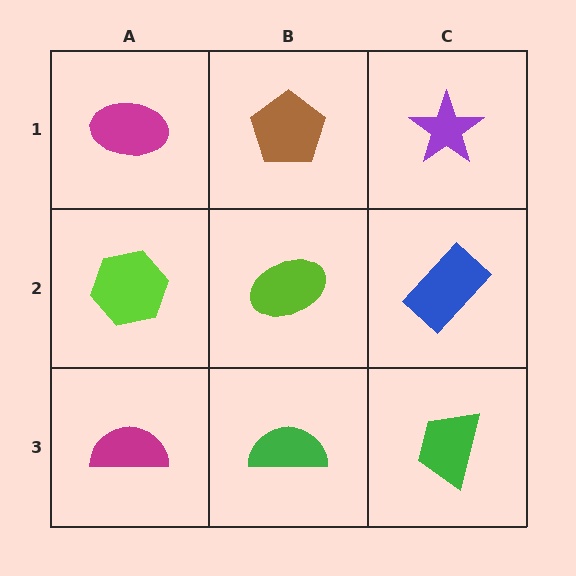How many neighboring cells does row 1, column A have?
2.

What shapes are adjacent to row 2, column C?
A purple star (row 1, column C), a green trapezoid (row 3, column C), a lime ellipse (row 2, column B).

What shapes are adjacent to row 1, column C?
A blue rectangle (row 2, column C), a brown pentagon (row 1, column B).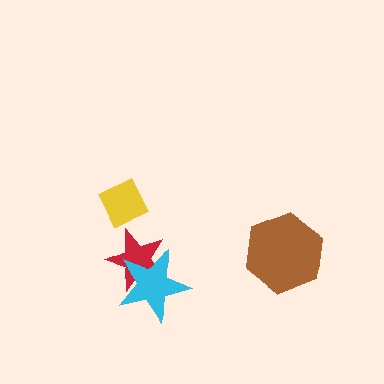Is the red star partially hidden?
Yes, it is partially covered by another shape.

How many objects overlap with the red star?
1 object overlaps with the red star.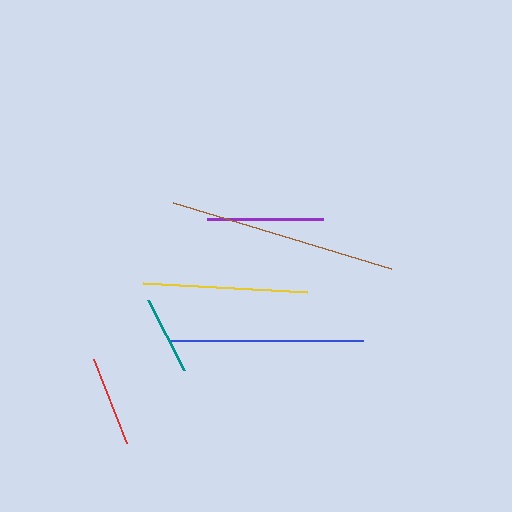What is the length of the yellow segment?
The yellow segment is approximately 164 pixels long.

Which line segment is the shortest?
The teal line is the shortest at approximately 79 pixels.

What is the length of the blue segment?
The blue segment is approximately 191 pixels long.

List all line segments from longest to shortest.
From longest to shortest: brown, blue, yellow, purple, red, teal.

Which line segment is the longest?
The brown line is the longest at approximately 228 pixels.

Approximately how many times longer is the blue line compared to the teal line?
The blue line is approximately 2.4 times the length of the teal line.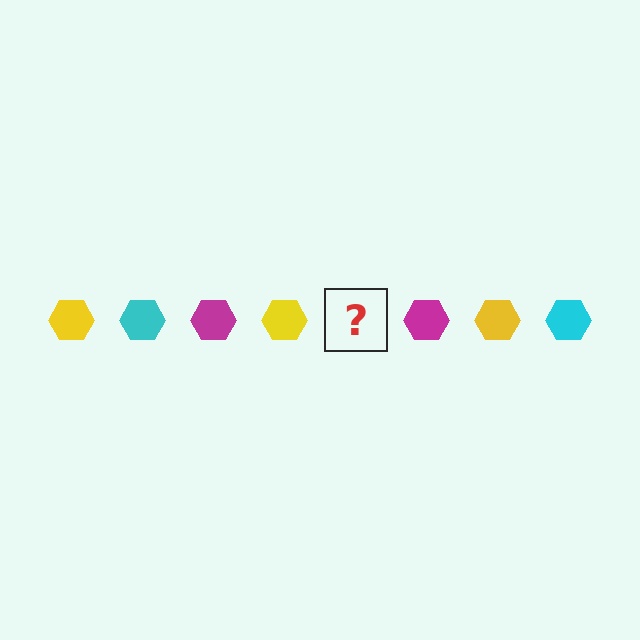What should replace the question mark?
The question mark should be replaced with a cyan hexagon.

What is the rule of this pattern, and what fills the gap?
The rule is that the pattern cycles through yellow, cyan, magenta hexagons. The gap should be filled with a cyan hexagon.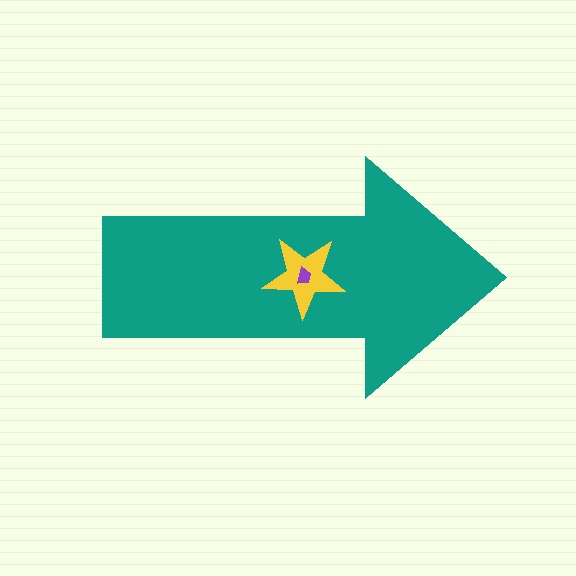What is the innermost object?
The purple trapezoid.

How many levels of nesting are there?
3.